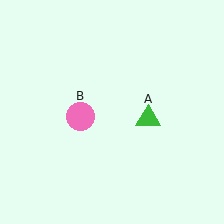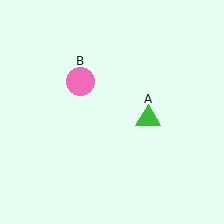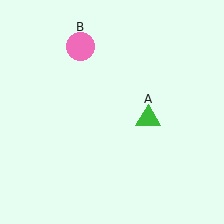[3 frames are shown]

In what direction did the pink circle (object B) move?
The pink circle (object B) moved up.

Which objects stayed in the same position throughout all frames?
Green triangle (object A) remained stationary.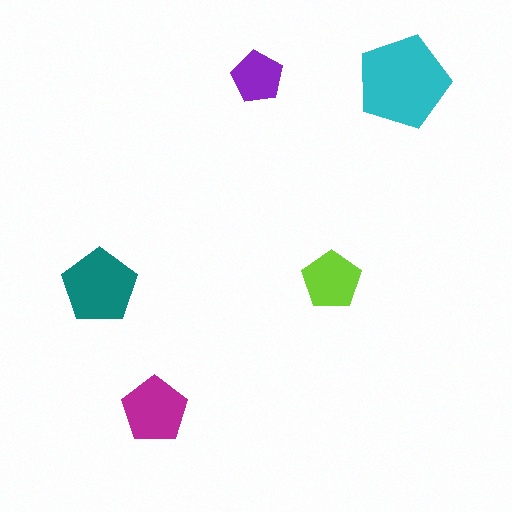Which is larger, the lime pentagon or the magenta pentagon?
The magenta one.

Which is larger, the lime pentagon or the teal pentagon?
The teal one.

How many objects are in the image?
There are 5 objects in the image.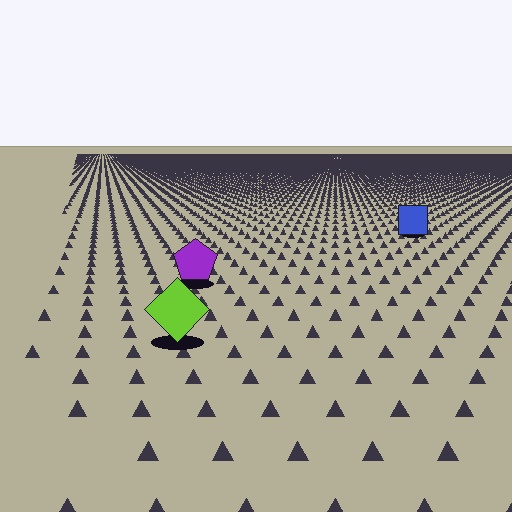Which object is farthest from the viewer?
The blue square is farthest from the viewer. It appears smaller and the ground texture around it is denser.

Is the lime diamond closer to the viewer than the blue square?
Yes. The lime diamond is closer — you can tell from the texture gradient: the ground texture is coarser near it.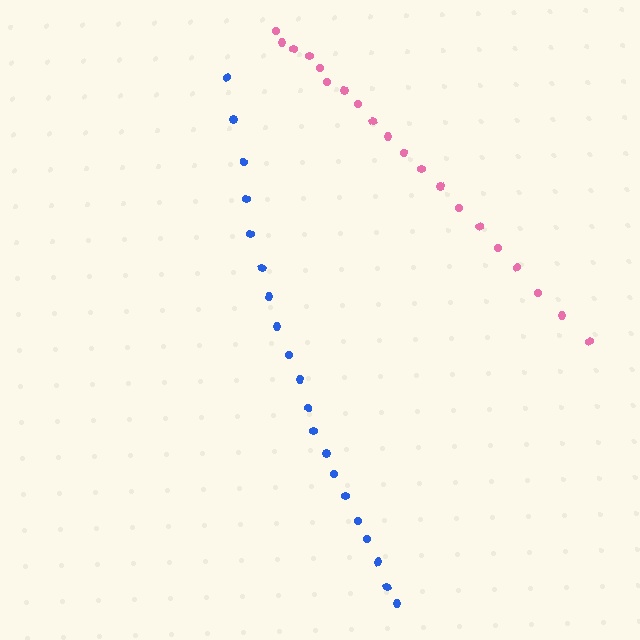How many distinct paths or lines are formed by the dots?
There are 2 distinct paths.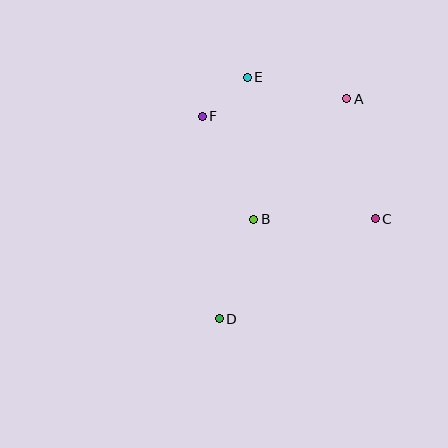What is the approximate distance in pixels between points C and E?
The distance between C and E is approximately 191 pixels.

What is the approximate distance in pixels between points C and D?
The distance between C and D is approximately 186 pixels.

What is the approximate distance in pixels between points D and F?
The distance between D and F is approximately 203 pixels.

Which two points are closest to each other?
Points E and F are closest to each other.